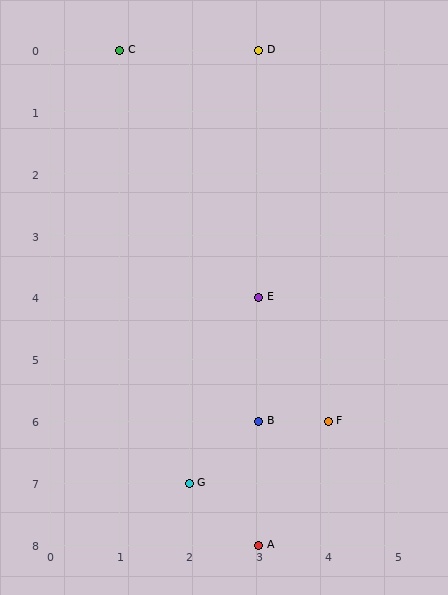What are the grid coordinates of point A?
Point A is at grid coordinates (3, 8).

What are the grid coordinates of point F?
Point F is at grid coordinates (4, 6).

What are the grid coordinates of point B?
Point B is at grid coordinates (3, 6).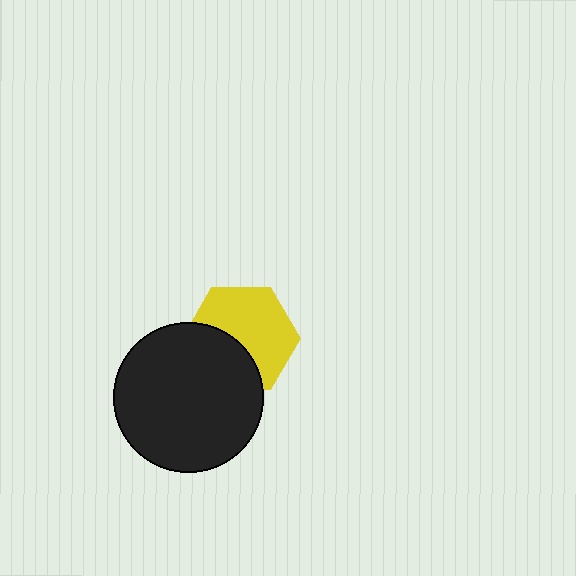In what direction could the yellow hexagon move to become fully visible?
The yellow hexagon could move toward the upper-right. That would shift it out from behind the black circle entirely.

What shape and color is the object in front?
The object in front is a black circle.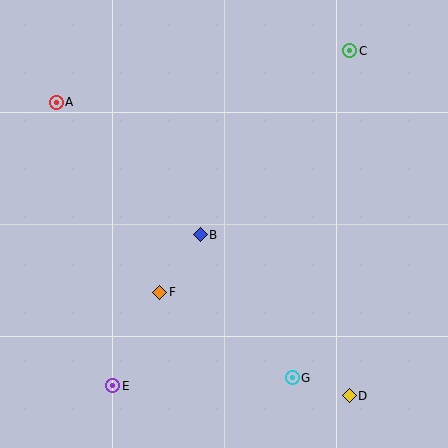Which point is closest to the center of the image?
Point B at (200, 235) is closest to the center.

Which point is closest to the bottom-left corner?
Point E is closest to the bottom-left corner.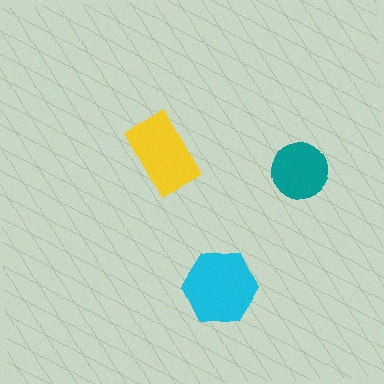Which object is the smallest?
The teal circle.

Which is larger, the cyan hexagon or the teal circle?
The cyan hexagon.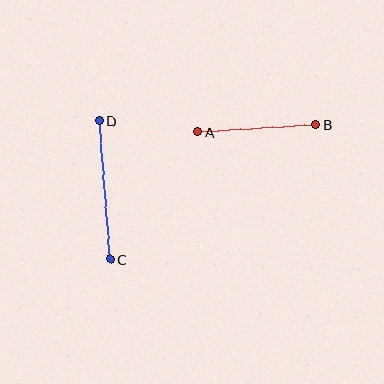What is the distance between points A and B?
The distance is approximately 119 pixels.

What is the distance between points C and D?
The distance is approximately 139 pixels.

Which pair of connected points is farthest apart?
Points C and D are farthest apart.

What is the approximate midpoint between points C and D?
The midpoint is at approximately (105, 190) pixels.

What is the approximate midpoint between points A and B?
The midpoint is at approximately (257, 128) pixels.